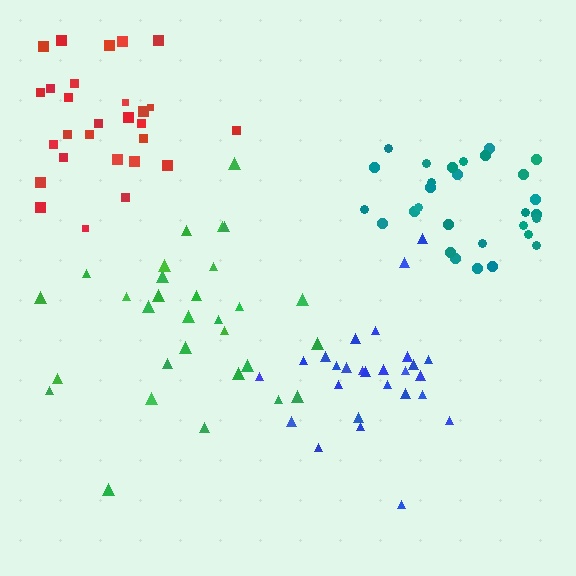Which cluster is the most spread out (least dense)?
Green.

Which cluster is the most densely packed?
Blue.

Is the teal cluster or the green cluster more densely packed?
Teal.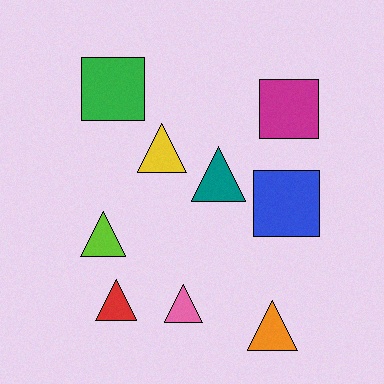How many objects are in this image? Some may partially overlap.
There are 9 objects.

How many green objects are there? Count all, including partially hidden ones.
There is 1 green object.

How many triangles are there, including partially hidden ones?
There are 6 triangles.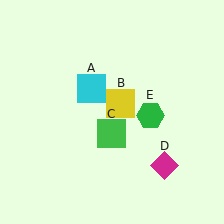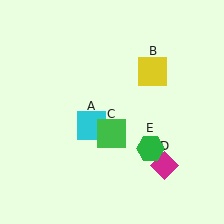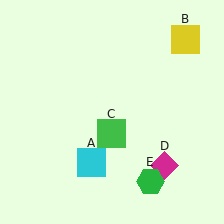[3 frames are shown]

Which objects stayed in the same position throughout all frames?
Green square (object C) and magenta diamond (object D) remained stationary.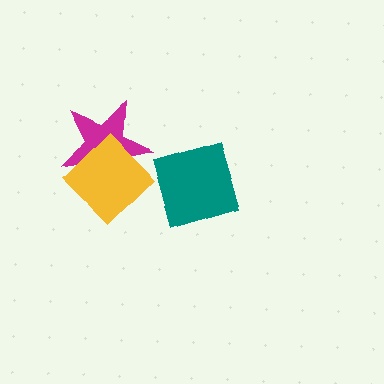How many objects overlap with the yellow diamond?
1 object overlaps with the yellow diamond.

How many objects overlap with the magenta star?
1 object overlaps with the magenta star.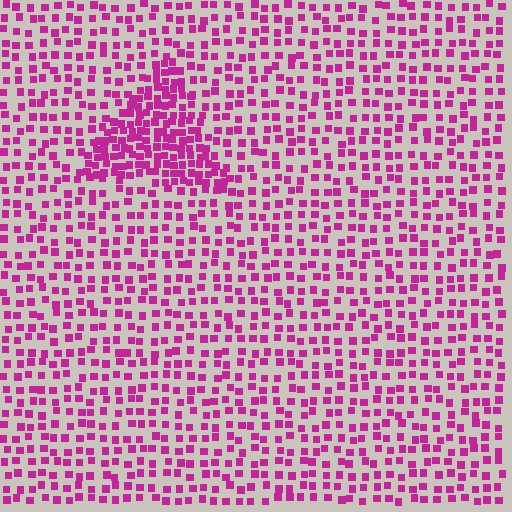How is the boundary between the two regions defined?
The boundary is defined by a change in element density (approximately 2.1x ratio). All elements are the same color, size, and shape.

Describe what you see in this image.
The image contains small magenta elements arranged at two different densities. A triangle-shaped region is visible where the elements are more densely packed than the surrounding area.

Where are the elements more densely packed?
The elements are more densely packed inside the triangle boundary.